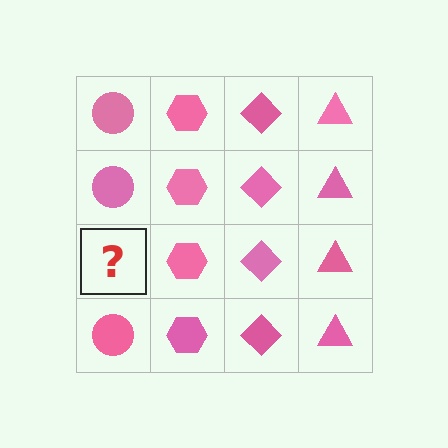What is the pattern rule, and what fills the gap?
The rule is that each column has a consistent shape. The gap should be filled with a pink circle.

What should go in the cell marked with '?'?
The missing cell should contain a pink circle.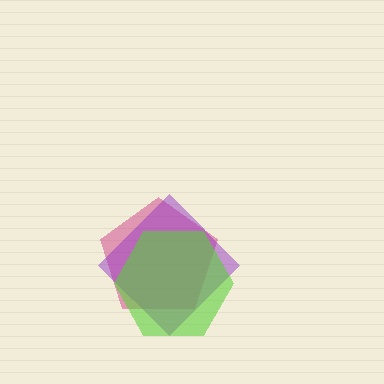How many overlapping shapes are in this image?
There are 3 overlapping shapes in the image.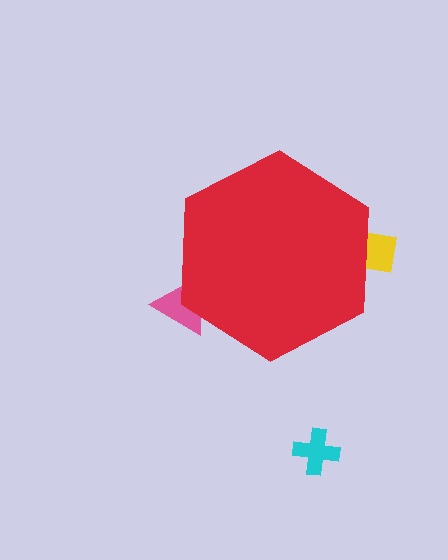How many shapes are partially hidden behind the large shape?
2 shapes are partially hidden.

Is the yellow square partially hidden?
Yes, the yellow square is partially hidden behind the red hexagon.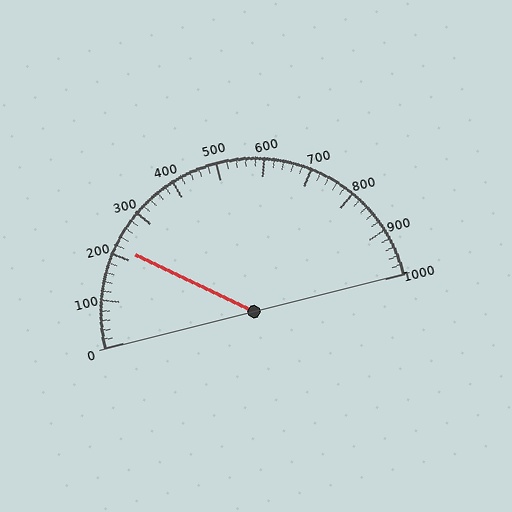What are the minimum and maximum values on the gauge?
The gauge ranges from 0 to 1000.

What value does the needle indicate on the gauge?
The needle indicates approximately 220.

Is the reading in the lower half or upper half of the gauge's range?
The reading is in the lower half of the range (0 to 1000).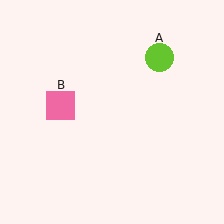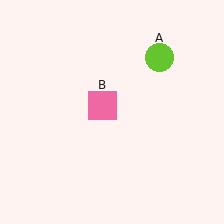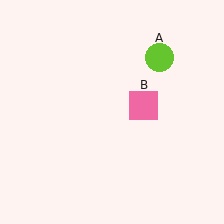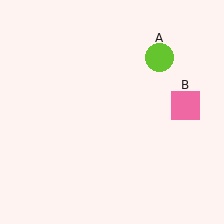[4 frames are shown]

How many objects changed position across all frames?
1 object changed position: pink square (object B).